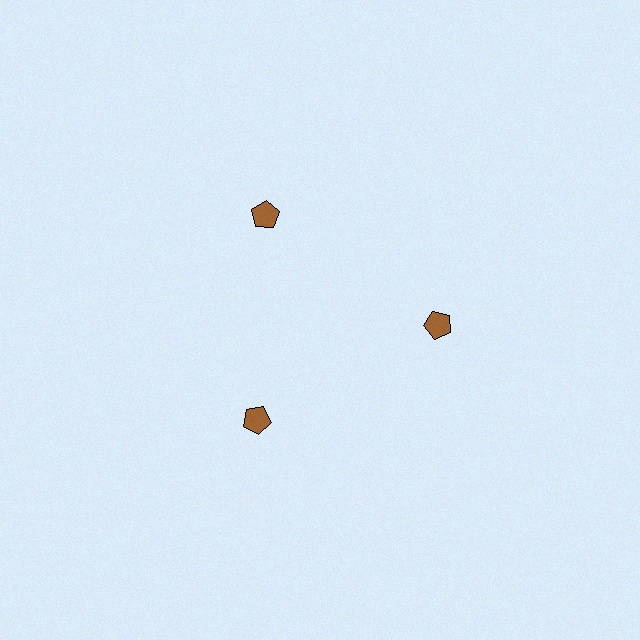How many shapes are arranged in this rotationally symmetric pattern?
There are 3 shapes, arranged in 3 groups of 1.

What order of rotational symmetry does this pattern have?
This pattern has 3-fold rotational symmetry.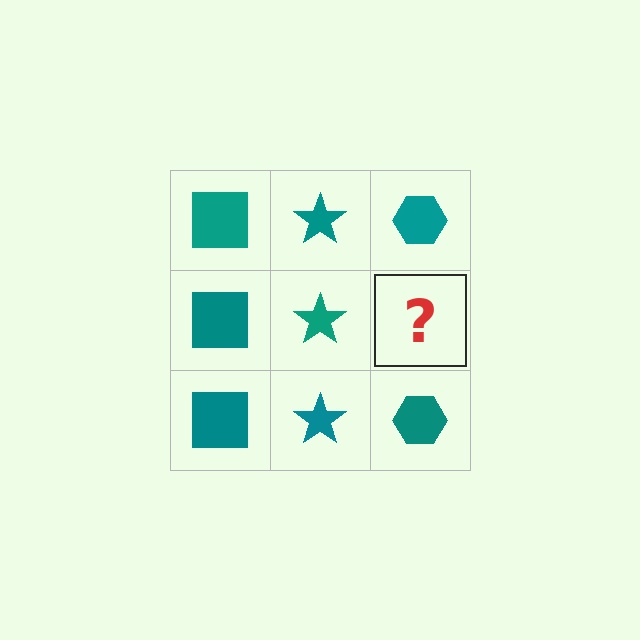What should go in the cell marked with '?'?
The missing cell should contain a teal hexagon.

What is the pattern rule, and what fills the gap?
The rule is that each column has a consistent shape. The gap should be filled with a teal hexagon.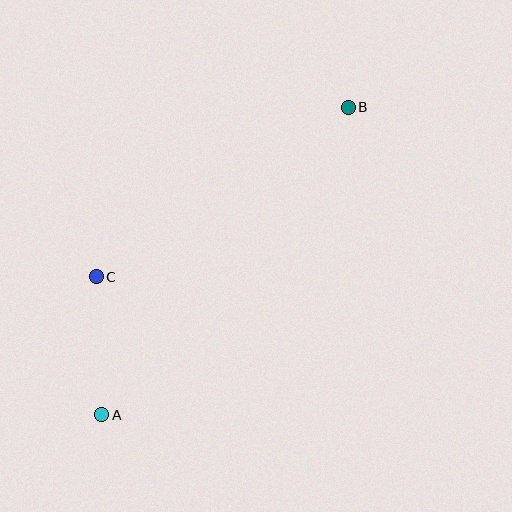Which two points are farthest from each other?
Points A and B are farthest from each other.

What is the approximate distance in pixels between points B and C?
The distance between B and C is approximately 304 pixels.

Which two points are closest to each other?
Points A and C are closest to each other.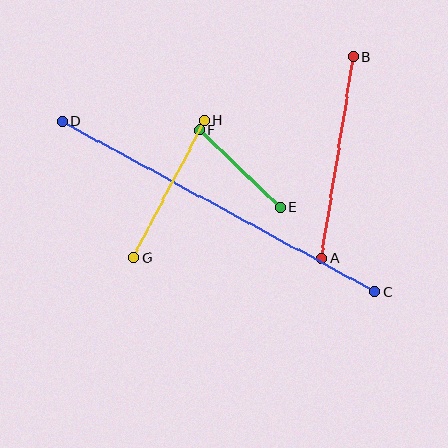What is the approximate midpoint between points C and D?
The midpoint is at approximately (219, 207) pixels.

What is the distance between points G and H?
The distance is approximately 154 pixels.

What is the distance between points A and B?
The distance is approximately 203 pixels.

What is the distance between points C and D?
The distance is approximately 356 pixels.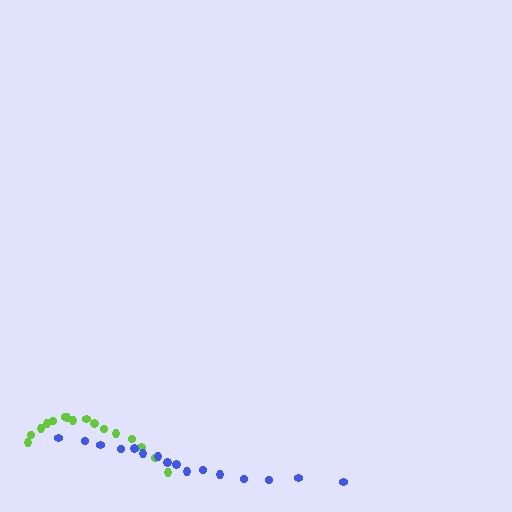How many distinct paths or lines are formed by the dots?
There are 2 distinct paths.